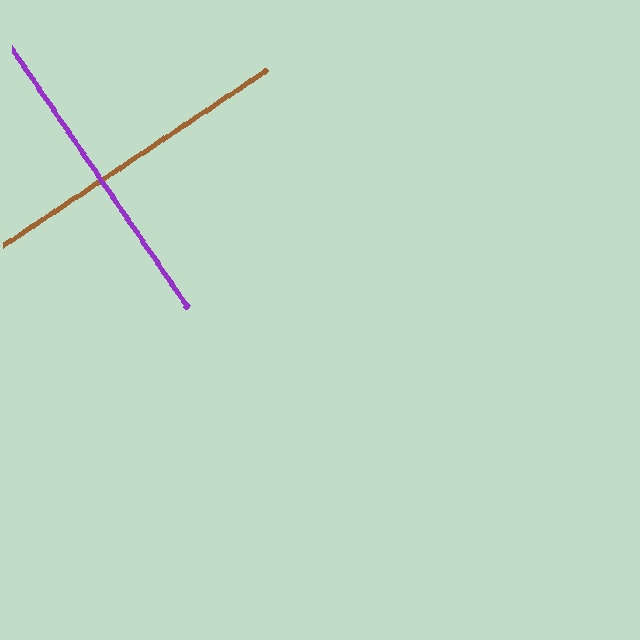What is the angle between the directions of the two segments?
Approximately 89 degrees.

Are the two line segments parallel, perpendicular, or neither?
Perpendicular — they meet at approximately 89°.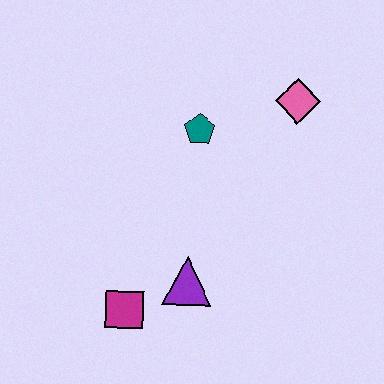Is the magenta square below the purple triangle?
Yes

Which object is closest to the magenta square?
The purple triangle is closest to the magenta square.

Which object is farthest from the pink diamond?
The magenta square is farthest from the pink diamond.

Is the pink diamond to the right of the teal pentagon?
Yes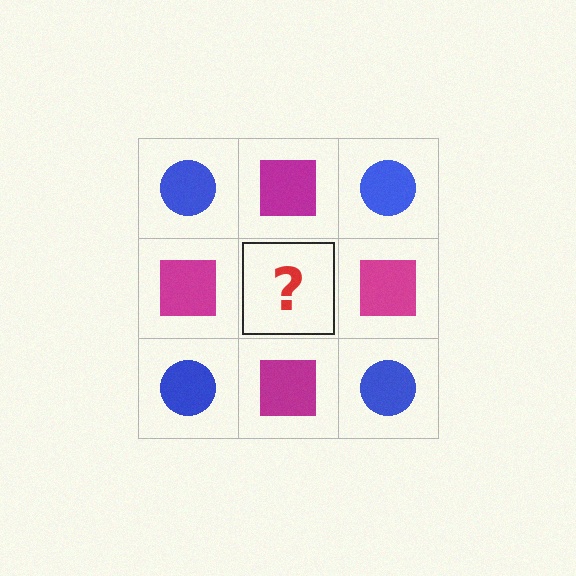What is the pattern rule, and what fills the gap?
The rule is that it alternates blue circle and magenta square in a checkerboard pattern. The gap should be filled with a blue circle.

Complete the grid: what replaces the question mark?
The question mark should be replaced with a blue circle.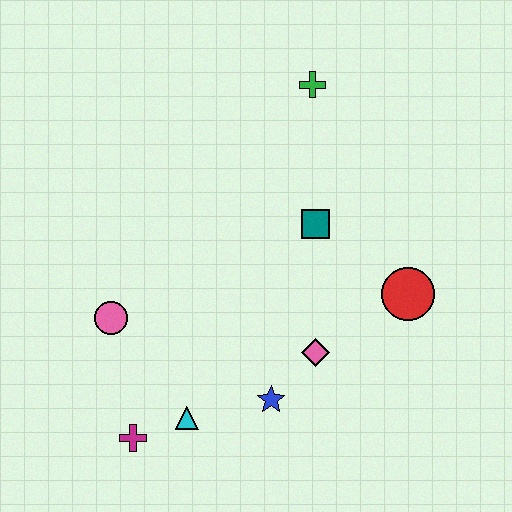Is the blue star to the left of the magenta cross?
No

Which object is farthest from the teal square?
The magenta cross is farthest from the teal square.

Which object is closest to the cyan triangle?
The magenta cross is closest to the cyan triangle.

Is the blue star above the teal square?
No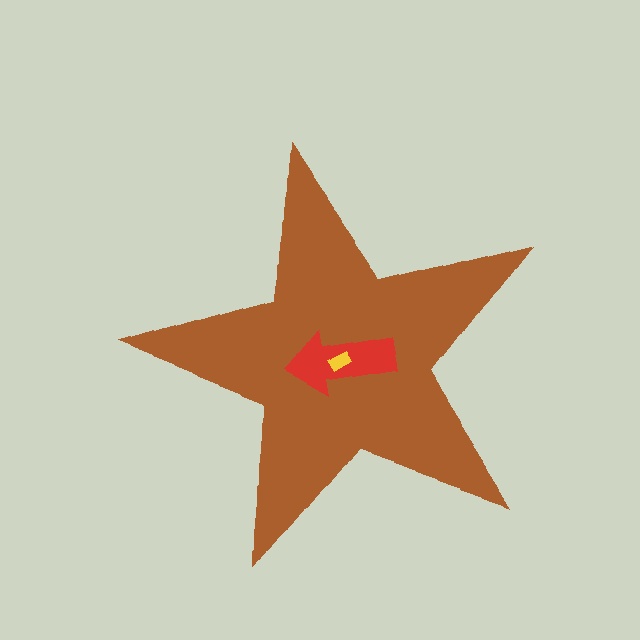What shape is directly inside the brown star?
The red arrow.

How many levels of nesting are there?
3.